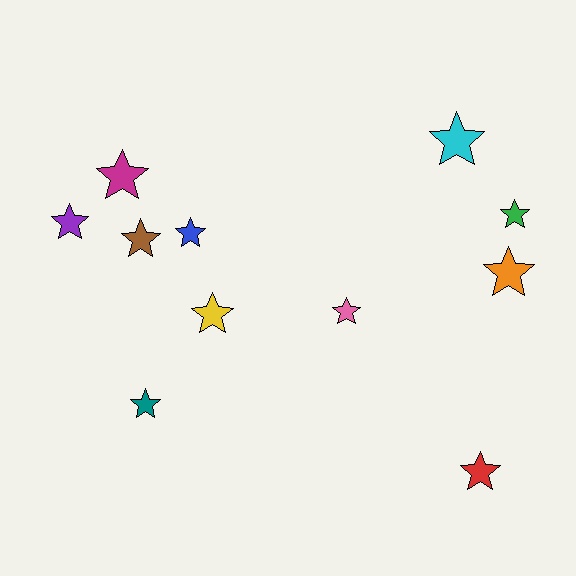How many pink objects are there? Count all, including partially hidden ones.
There is 1 pink object.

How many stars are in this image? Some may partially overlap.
There are 11 stars.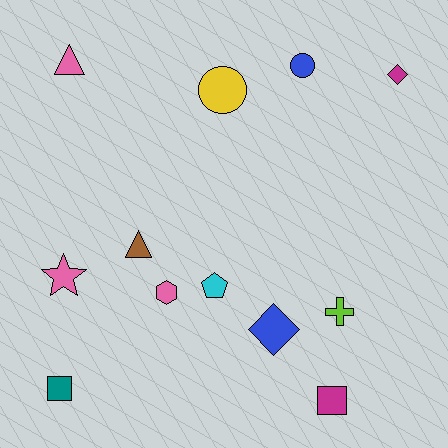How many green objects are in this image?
There are no green objects.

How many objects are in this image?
There are 12 objects.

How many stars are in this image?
There is 1 star.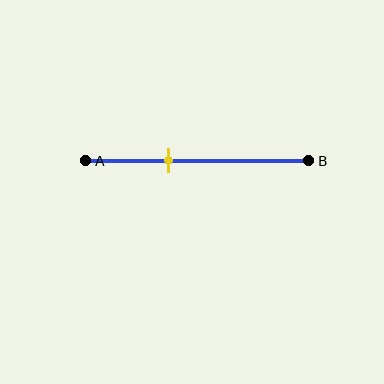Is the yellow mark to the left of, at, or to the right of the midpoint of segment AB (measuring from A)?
The yellow mark is to the left of the midpoint of segment AB.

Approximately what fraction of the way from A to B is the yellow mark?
The yellow mark is approximately 35% of the way from A to B.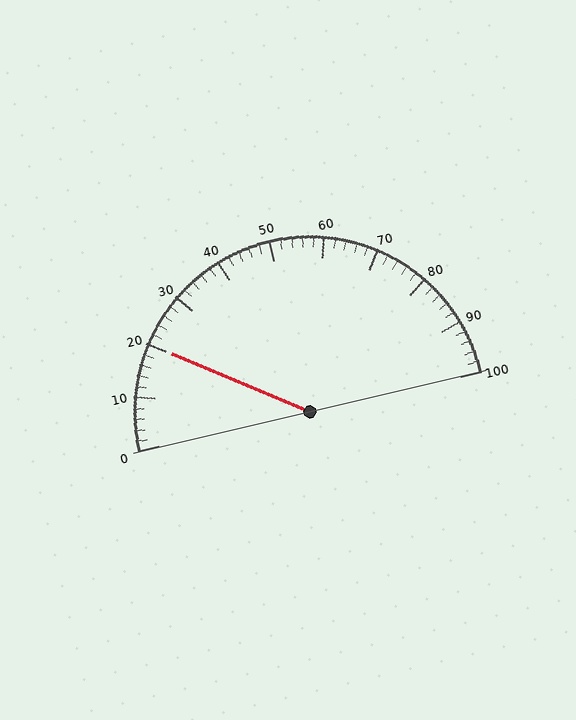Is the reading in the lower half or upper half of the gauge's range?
The reading is in the lower half of the range (0 to 100).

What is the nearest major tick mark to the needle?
The nearest major tick mark is 20.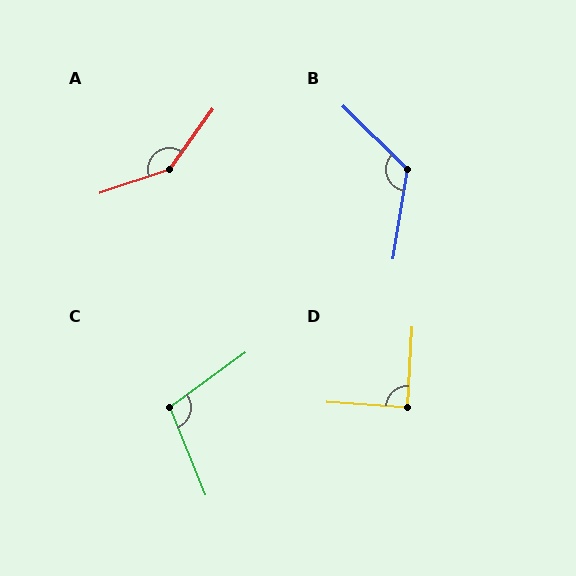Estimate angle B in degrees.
Approximately 126 degrees.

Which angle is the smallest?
D, at approximately 89 degrees.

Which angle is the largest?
A, at approximately 145 degrees.